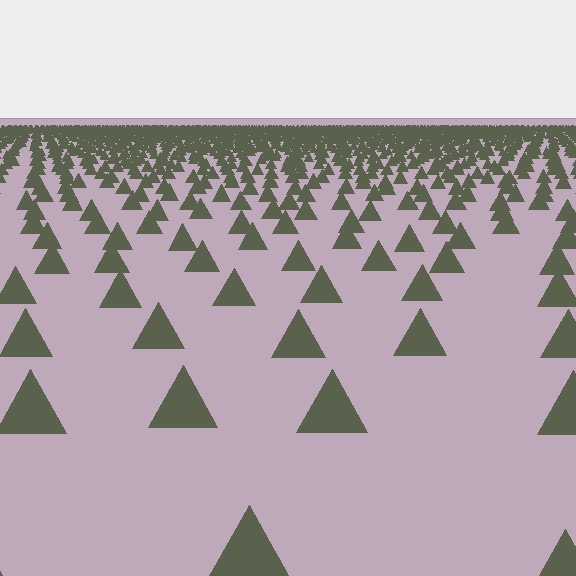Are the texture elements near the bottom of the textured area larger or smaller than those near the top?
Larger. Near the bottom, elements are closer to the viewer and appear at a bigger on-screen size.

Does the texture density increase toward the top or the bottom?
Density increases toward the top.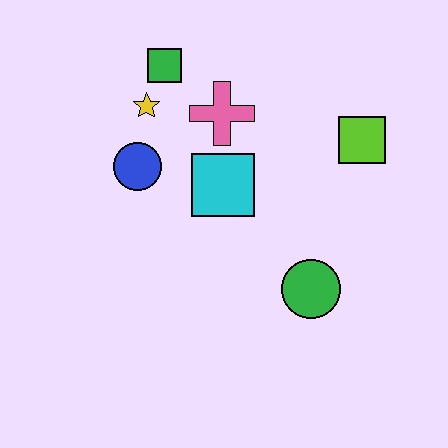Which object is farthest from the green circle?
The green square is farthest from the green circle.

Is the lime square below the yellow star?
Yes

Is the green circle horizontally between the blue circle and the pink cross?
No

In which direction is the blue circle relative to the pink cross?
The blue circle is to the left of the pink cross.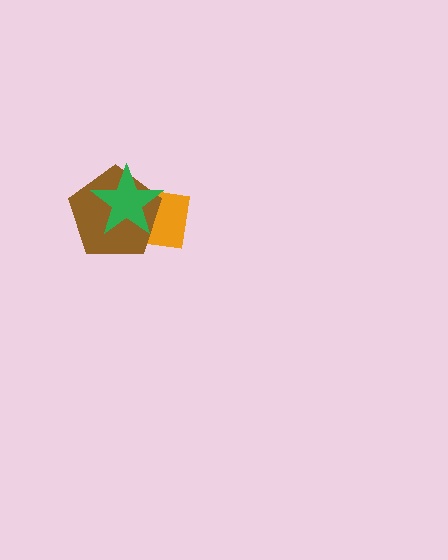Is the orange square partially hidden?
Yes, it is partially covered by another shape.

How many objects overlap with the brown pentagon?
2 objects overlap with the brown pentagon.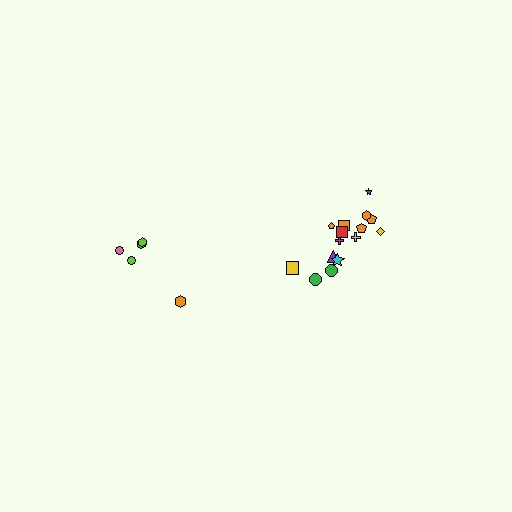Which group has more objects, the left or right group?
The right group.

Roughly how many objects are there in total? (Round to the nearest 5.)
Roughly 20 objects in total.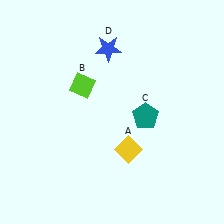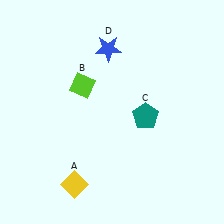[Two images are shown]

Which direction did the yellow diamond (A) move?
The yellow diamond (A) moved left.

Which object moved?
The yellow diamond (A) moved left.